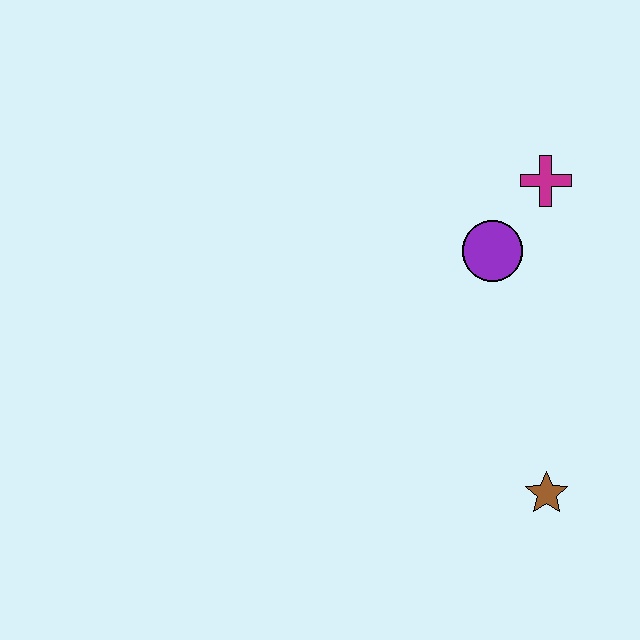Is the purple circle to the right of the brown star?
No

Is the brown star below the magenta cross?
Yes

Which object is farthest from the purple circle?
The brown star is farthest from the purple circle.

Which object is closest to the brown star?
The purple circle is closest to the brown star.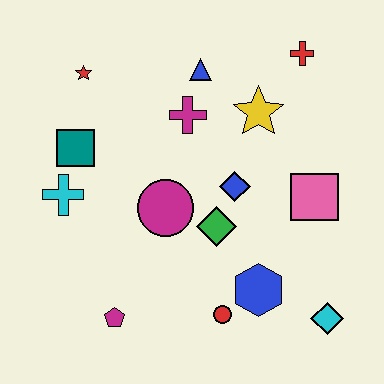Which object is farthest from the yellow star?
The magenta pentagon is farthest from the yellow star.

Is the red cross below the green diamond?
No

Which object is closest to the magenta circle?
The green diamond is closest to the magenta circle.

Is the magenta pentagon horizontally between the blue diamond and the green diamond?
No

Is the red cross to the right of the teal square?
Yes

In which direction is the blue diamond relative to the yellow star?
The blue diamond is below the yellow star.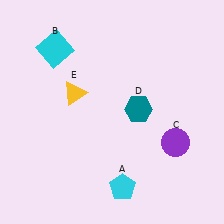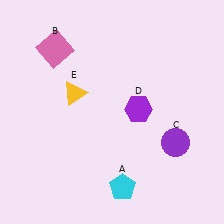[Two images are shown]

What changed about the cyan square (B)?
In Image 1, B is cyan. In Image 2, it changed to pink.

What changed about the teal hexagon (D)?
In Image 1, D is teal. In Image 2, it changed to purple.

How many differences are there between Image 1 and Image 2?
There are 2 differences between the two images.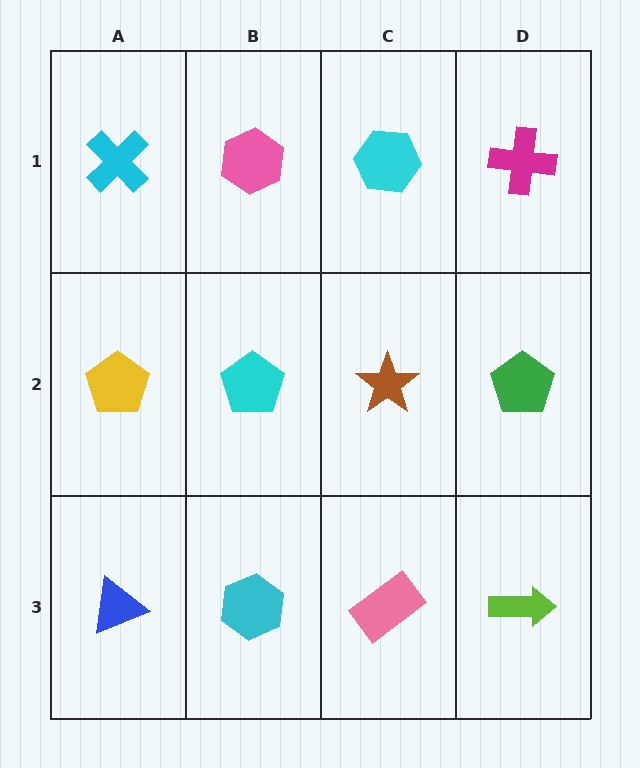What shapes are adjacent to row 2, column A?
A cyan cross (row 1, column A), a blue triangle (row 3, column A), a cyan pentagon (row 2, column B).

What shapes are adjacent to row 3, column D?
A green pentagon (row 2, column D), a pink rectangle (row 3, column C).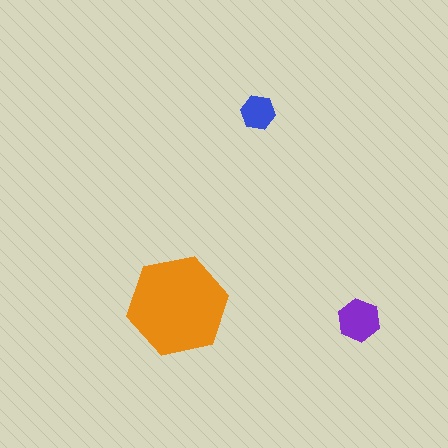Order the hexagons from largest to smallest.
the orange one, the purple one, the blue one.